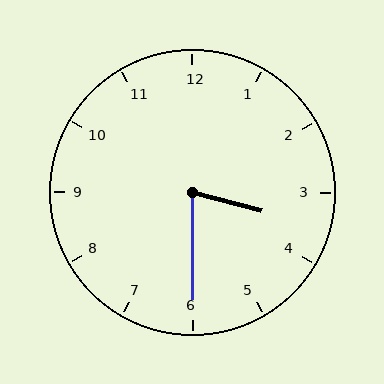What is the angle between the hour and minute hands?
Approximately 75 degrees.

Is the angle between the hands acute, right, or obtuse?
It is acute.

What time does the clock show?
3:30.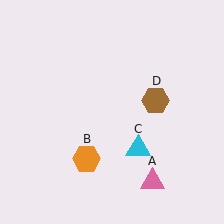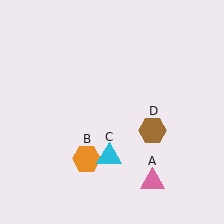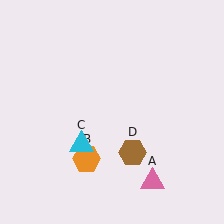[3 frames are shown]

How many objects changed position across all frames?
2 objects changed position: cyan triangle (object C), brown hexagon (object D).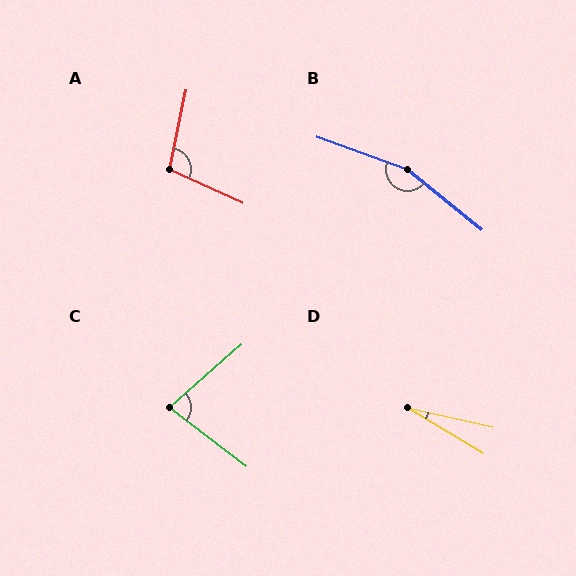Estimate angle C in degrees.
Approximately 79 degrees.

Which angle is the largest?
B, at approximately 161 degrees.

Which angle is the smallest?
D, at approximately 18 degrees.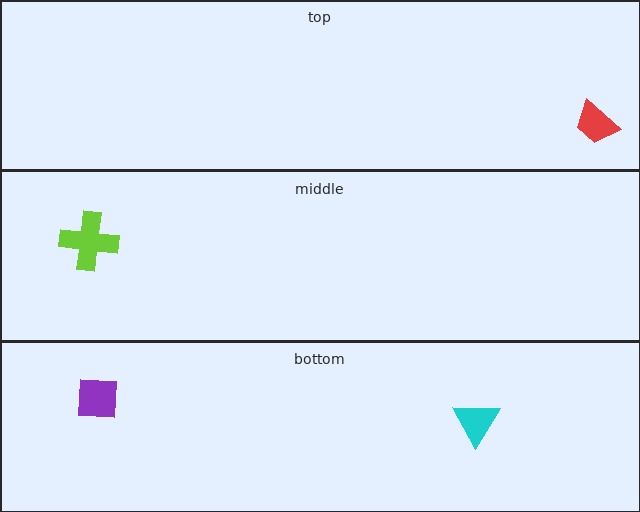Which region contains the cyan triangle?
The bottom region.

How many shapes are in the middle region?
1.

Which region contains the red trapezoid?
The top region.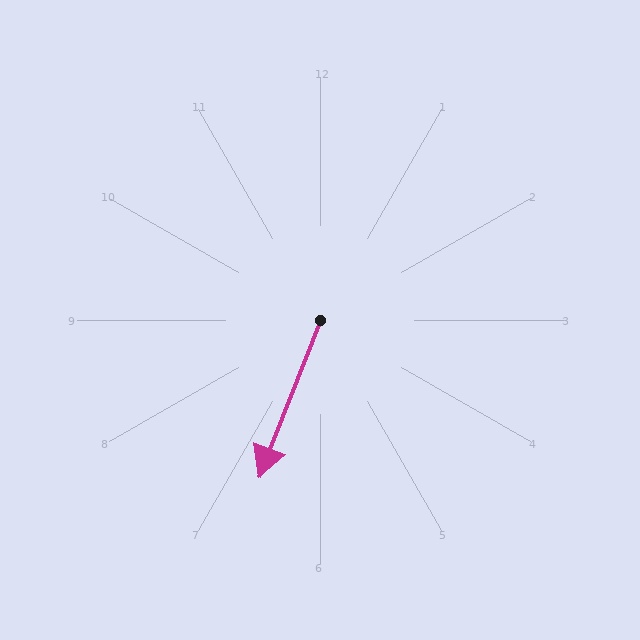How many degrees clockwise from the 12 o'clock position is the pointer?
Approximately 201 degrees.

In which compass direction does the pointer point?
South.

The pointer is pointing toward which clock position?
Roughly 7 o'clock.